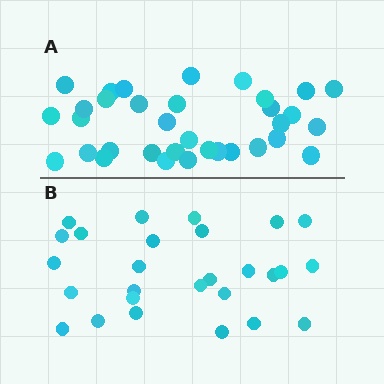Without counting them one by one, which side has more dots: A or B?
Region A (the top region) has more dots.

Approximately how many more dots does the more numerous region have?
Region A has roughly 8 or so more dots than region B.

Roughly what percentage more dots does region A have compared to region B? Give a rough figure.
About 25% more.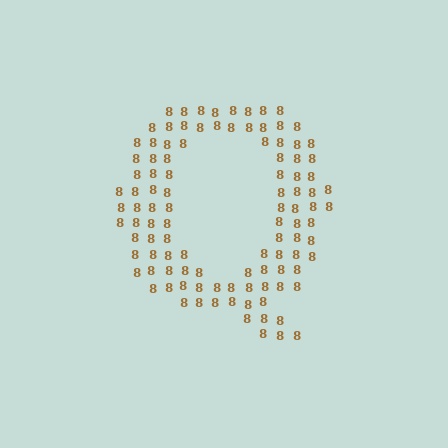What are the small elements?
The small elements are digit 8's.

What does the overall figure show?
The overall figure shows the letter Q.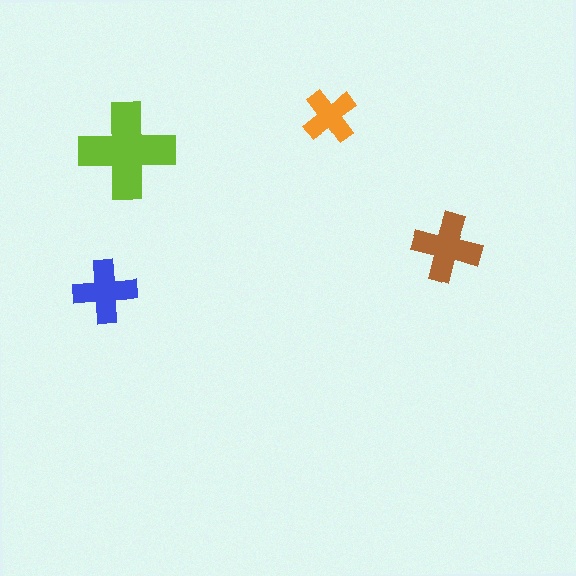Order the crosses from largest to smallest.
the lime one, the brown one, the blue one, the orange one.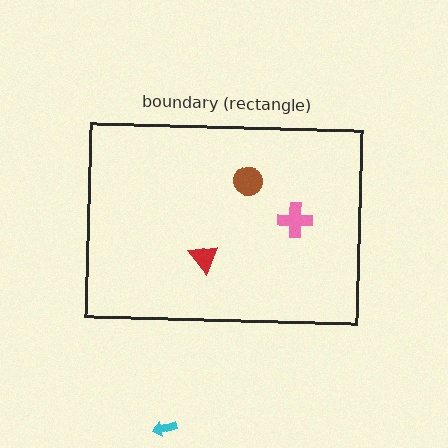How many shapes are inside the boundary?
3 inside, 1 outside.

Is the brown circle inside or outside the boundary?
Inside.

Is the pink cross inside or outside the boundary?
Inside.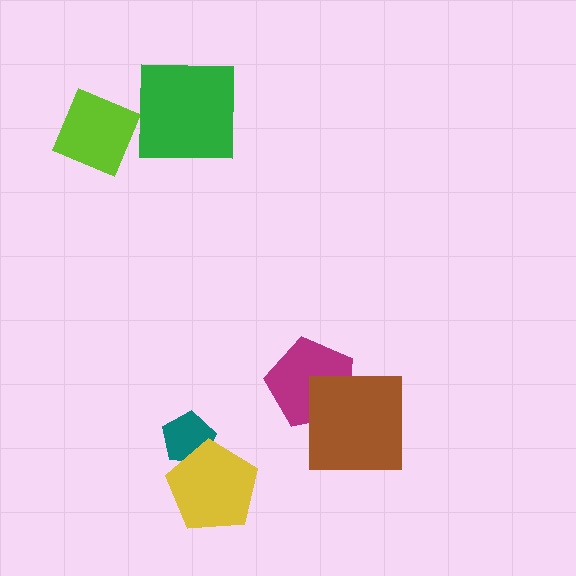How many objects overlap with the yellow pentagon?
1 object overlaps with the yellow pentagon.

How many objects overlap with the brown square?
1 object overlaps with the brown square.